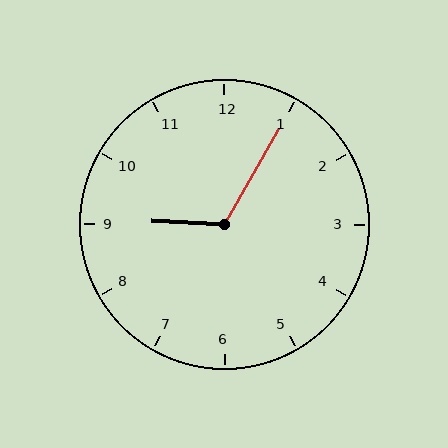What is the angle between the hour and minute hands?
Approximately 118 degrees.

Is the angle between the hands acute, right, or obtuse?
It is obtuse.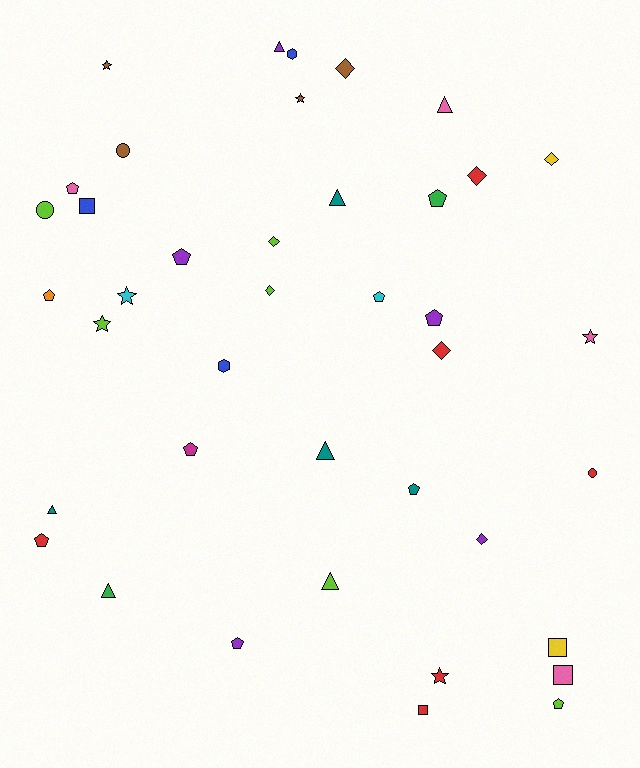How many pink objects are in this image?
There are 4 pink objects.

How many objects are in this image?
There are 40 objects.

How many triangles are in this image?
There are 7 triangles.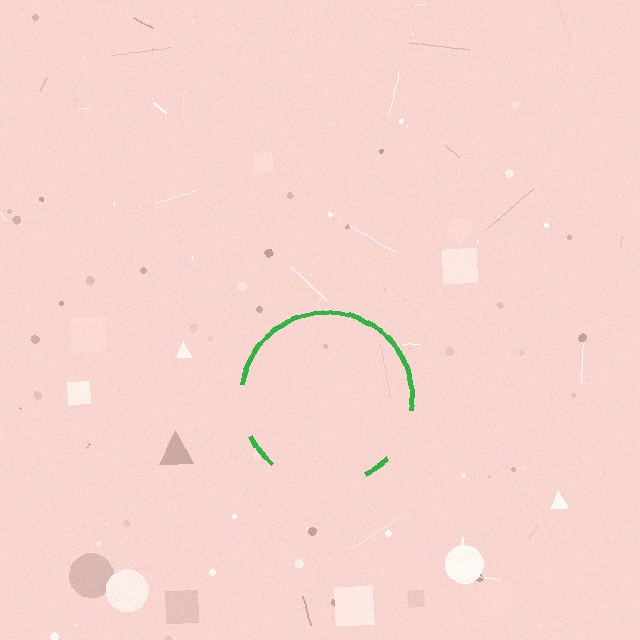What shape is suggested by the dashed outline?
The dashed outline suggests a circle.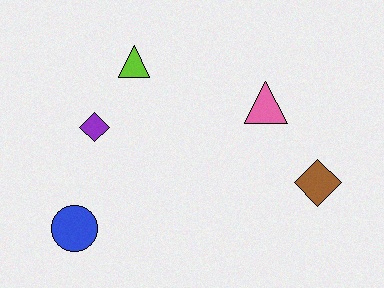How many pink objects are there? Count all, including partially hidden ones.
There is 1 pink object.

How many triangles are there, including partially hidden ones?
There are 2 triangles.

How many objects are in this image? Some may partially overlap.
There are 5 objects.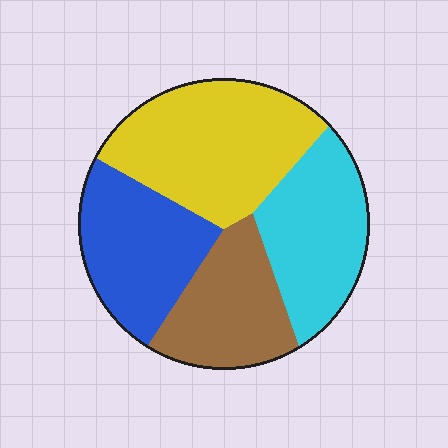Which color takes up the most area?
Yellow, at roughly 30%.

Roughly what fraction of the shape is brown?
Brown covers roughly 20% of the shape.